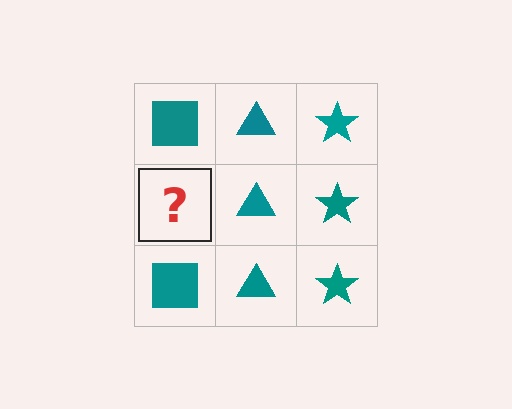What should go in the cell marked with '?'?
The missing cell should contain a teal square.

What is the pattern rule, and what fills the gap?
The rule is that each column has a consistent shape. The gap should be filled with a teal square.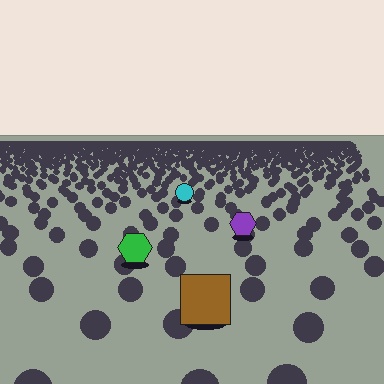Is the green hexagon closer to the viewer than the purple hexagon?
Yes. The green hexagon is closer — you can tell from the texture gradient: the ground texture is coarser near it.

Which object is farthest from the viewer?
The cyan circle is farthest from the viewer. It appears smaller and the ground texture around it is denser.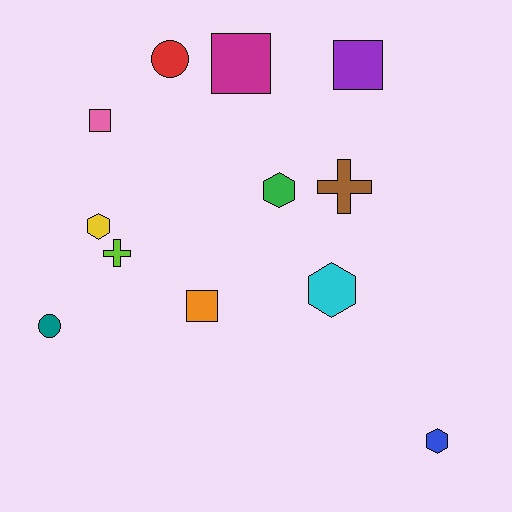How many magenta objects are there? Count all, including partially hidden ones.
There is 1 magenta object.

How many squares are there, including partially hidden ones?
There are 4 squares.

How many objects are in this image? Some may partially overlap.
There are 12 objects.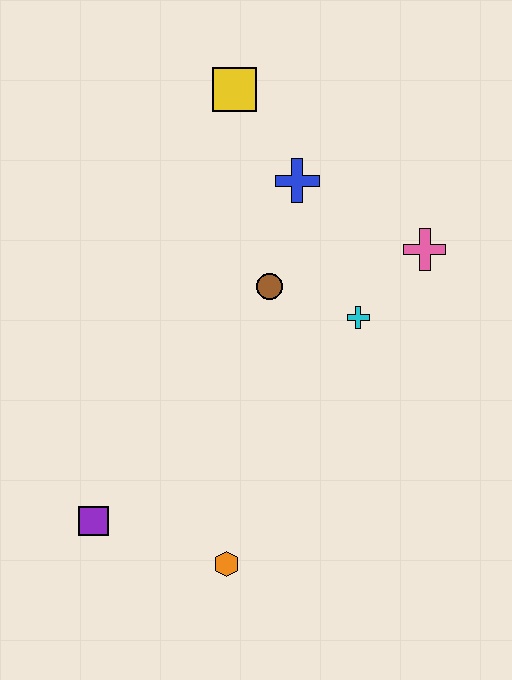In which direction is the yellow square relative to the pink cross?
The yellow square is to the left of the pink cross.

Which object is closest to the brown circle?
The cyan cross is closest to the brown circle.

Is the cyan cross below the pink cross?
Yes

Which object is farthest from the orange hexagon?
The yellow square is farthest from the orange hexagon.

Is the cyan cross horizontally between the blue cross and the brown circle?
No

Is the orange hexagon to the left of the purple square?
No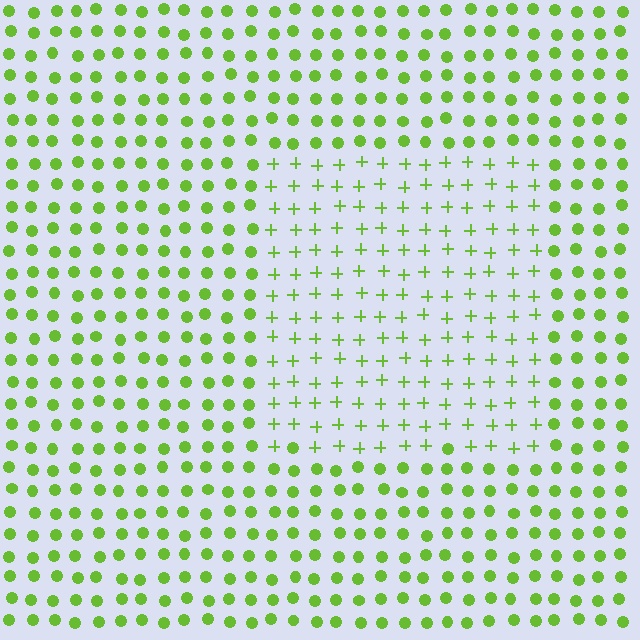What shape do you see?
I see a rectangle.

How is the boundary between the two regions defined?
The boundary is defined by a change in element shape: plus signs inside vs. circles outside. All elements share the same color and spacing.